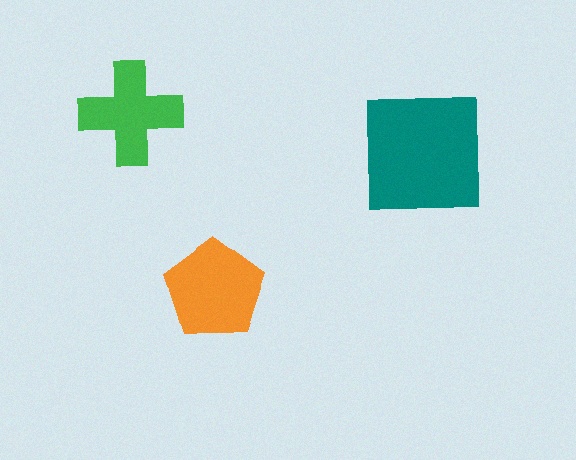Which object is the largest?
The teal square.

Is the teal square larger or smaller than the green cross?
Larger.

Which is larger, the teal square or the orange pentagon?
The teal square.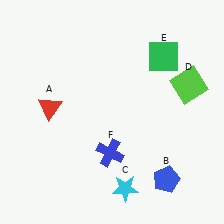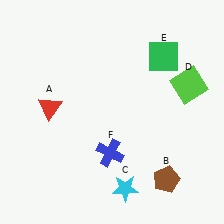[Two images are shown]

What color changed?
The pentagon (B) changed from blue in Image 1 to brown in Image 2.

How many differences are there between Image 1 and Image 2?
There is 1 difference between the two images.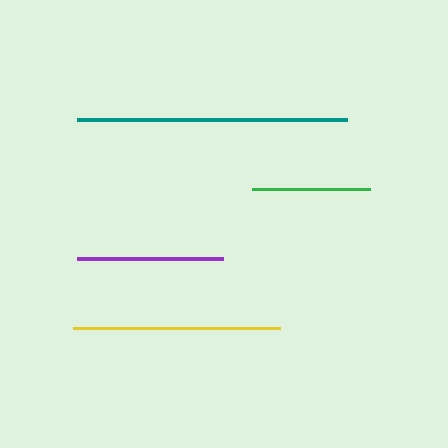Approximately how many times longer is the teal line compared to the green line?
The teal line is approximately 2.3 times the length of the green line.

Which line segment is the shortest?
The green line is the shortest at approximately 118 pixels.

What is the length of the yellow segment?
The yellow segment is approximately 207 pixels long.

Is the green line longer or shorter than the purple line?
The purple line is longer than the green line.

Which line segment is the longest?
The teal line is the longest at approximately 271 pixels.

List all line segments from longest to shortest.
From longest to shortest: teal, yellow, purple, green.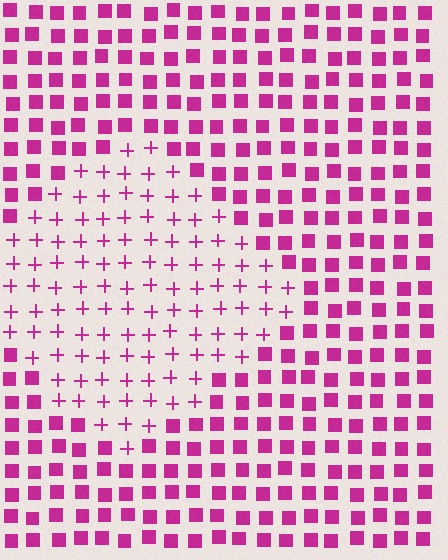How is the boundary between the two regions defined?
The boundary is defined by a change in element shape: plus signs inside vs. squares outside. All elements share the same color and spacing.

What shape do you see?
I see a diamond.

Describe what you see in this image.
The image is filled with small magenta elements arranged in a uniform grid. A diamond-shaped region contains plus signs, while the surrounding area contains squares. The boundary is defined purely by the change in element shape.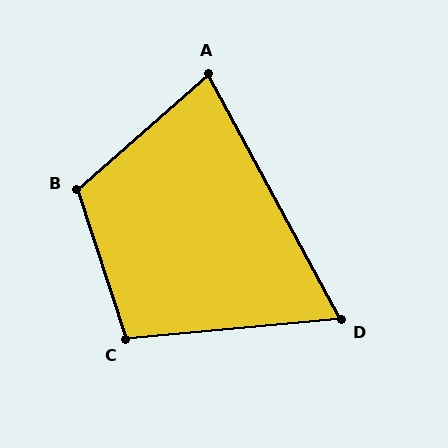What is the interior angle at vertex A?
Approximately 77 degrees (acute).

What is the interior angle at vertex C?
Approximately 103 degrees (obtuse).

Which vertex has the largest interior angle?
B, at approximately 113 degrees.